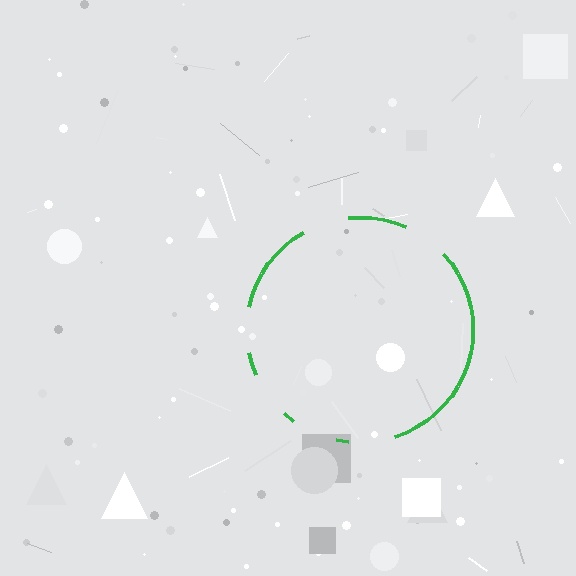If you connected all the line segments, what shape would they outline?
They would outline a circle.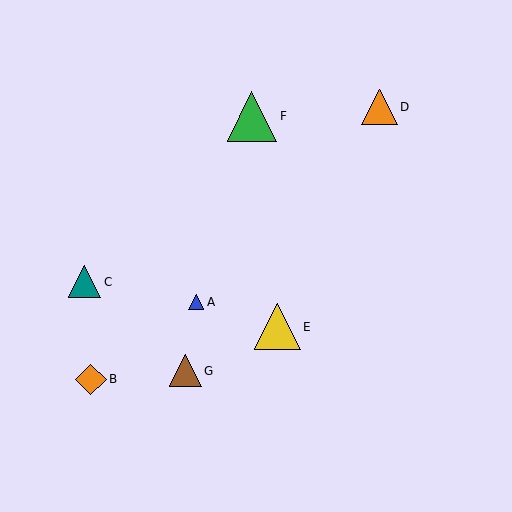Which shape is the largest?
The green triangle (labeled F) is the largest.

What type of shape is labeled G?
Shape G is a brown triangle.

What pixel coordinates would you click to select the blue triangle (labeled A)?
Click at (196, 302) to select the blue triangle A.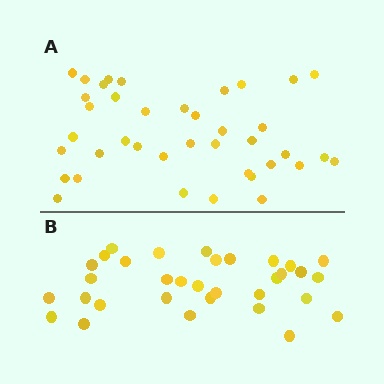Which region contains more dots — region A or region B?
Region A (the top region) has more dots.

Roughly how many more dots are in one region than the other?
Region A has about 6 more dots than region B.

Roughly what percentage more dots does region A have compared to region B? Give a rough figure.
About 20% more.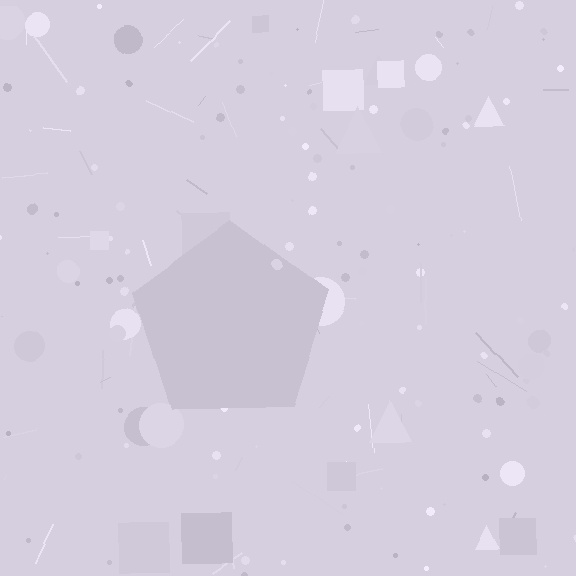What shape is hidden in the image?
A pentagon is hidden in the image.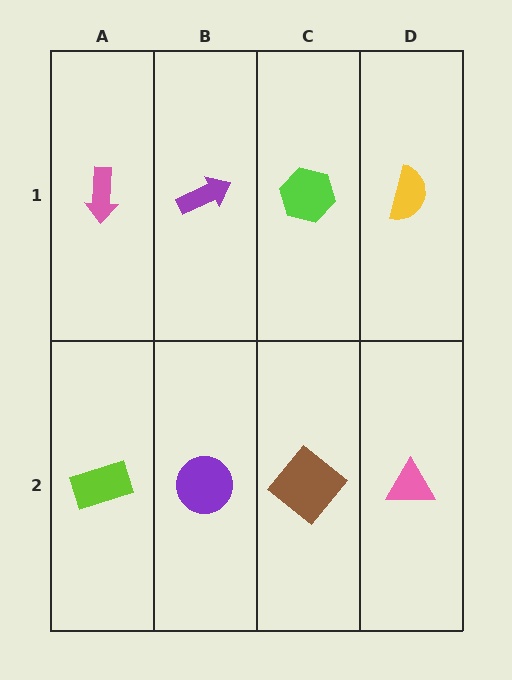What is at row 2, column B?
A purple circle.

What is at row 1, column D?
A yellow semicircle.